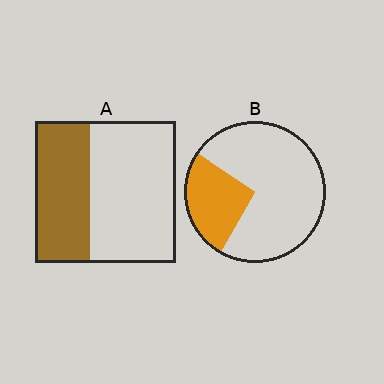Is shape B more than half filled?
No.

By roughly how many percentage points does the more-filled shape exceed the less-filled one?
By roughly 15 percentage points (A over B).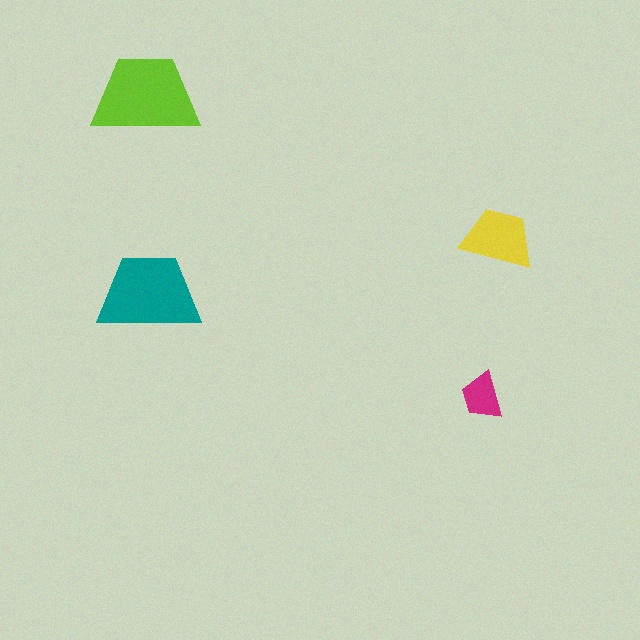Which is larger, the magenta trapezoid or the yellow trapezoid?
The yellow one.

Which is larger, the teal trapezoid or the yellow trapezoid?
The teal one.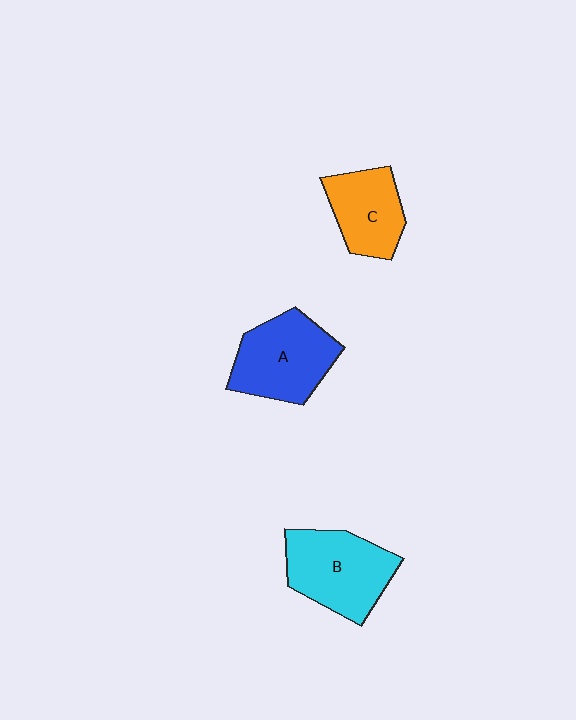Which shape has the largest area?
Shape B (cyan).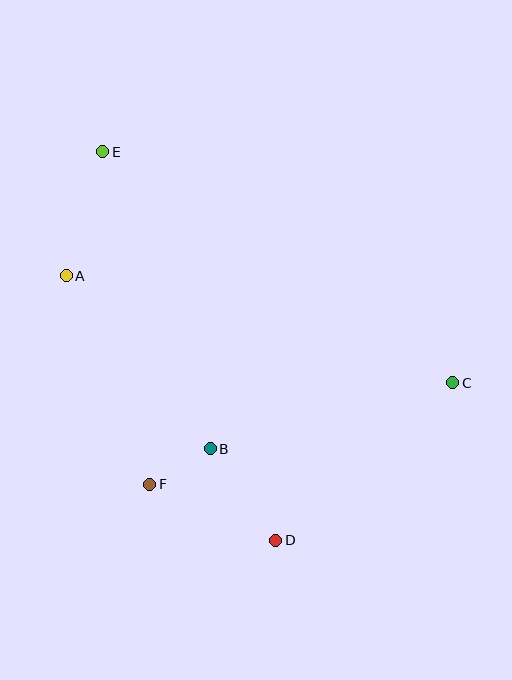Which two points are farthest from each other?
Points D and E are farthest from each other.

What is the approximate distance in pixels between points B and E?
The distance between B and E is approximately 316 pixels.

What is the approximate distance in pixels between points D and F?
The distance between D and F is approximately 138 pixels.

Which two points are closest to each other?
Points B and F are closest to each other.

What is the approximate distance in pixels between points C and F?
The distance between C and F is approximately 319 pixels.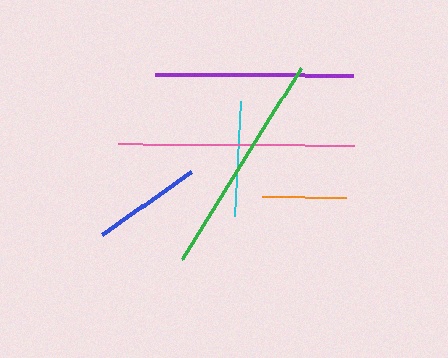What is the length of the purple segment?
The purple segment is approximately 198 pixels long.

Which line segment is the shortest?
The orange line is the shortest at approximately 84 pixels.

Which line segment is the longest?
The pink line is the longest at approximately 236 pixels.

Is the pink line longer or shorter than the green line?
The pink line is longer than the green line.